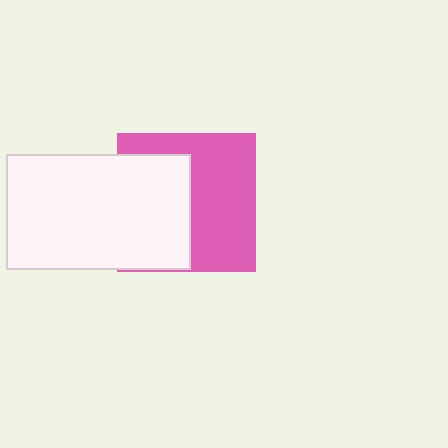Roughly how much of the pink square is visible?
About half of it is visible (roughly 55%).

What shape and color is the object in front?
The object in front is a white rectangle.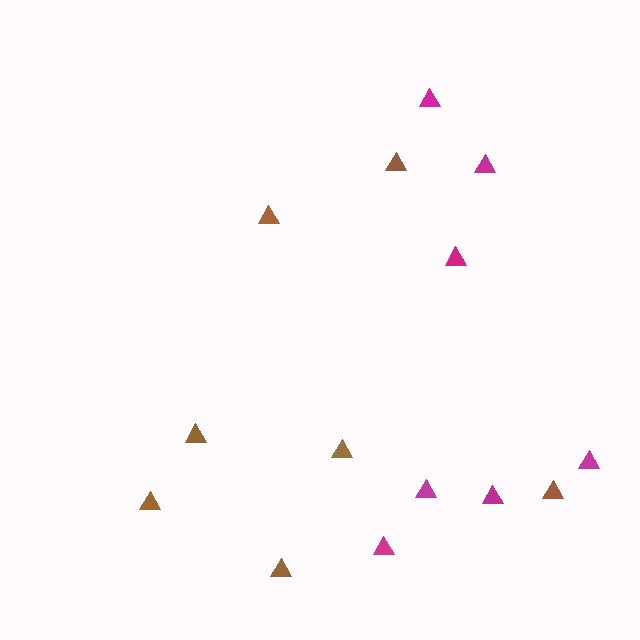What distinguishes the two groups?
There are 2 groups: one group of brown triangles (7) and one group of magenta triangles (7).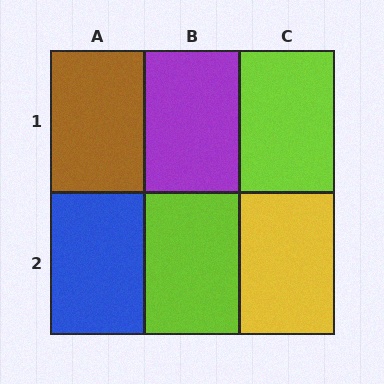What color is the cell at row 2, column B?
Lime.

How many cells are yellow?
1 cell is yellow.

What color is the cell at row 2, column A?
Blue.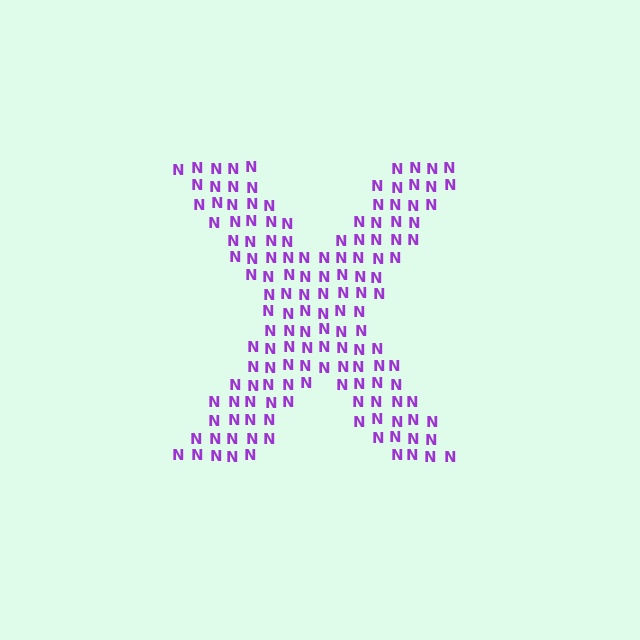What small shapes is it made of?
It is made of small letter N's.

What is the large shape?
The large shape is the letter X.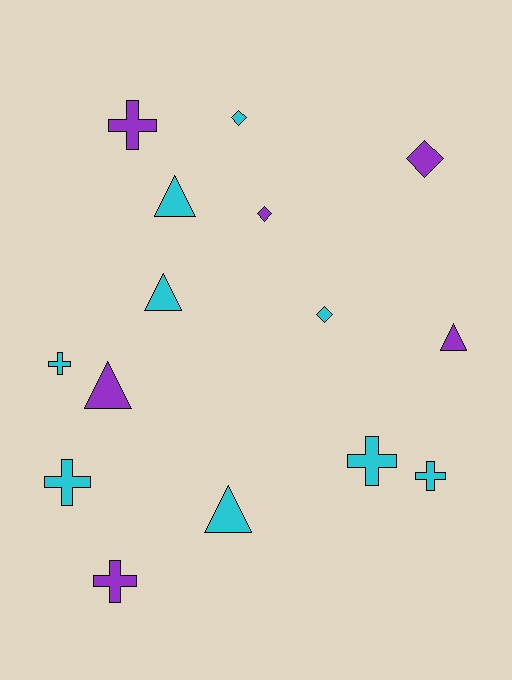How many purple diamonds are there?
There are 2 purple diamonds.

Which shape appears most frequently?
Cross, with 6 objects.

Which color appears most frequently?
Cyan, with 9 objects.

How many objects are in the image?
There are 15 objects.